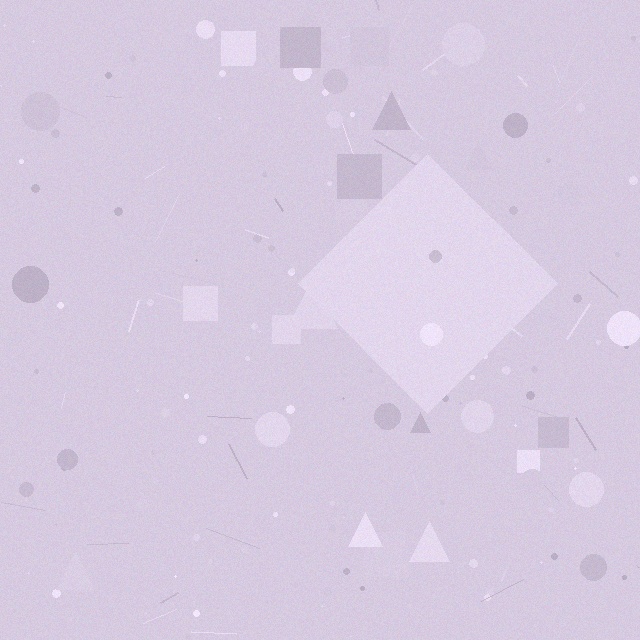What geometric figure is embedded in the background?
A diamond is embedded in the background.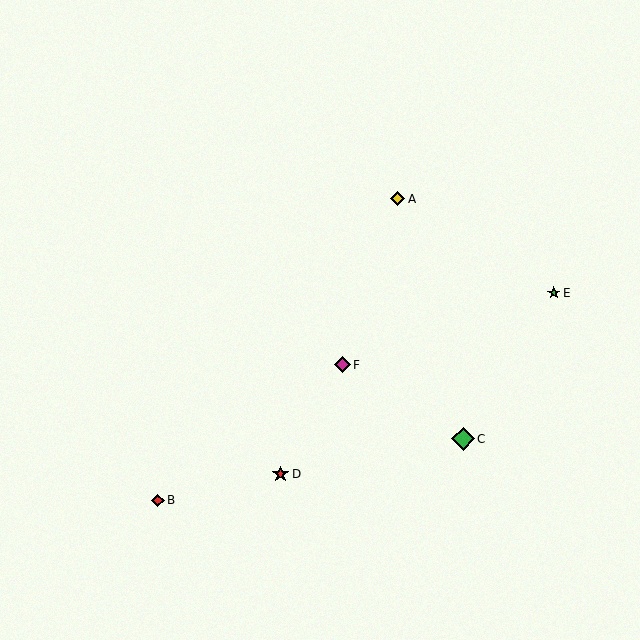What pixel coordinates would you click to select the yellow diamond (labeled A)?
Click at (398, 199) to select the yellow diamond A.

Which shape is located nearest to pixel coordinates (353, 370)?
The magenta diamond (labeled F) at (343, 365) is nearest to that location.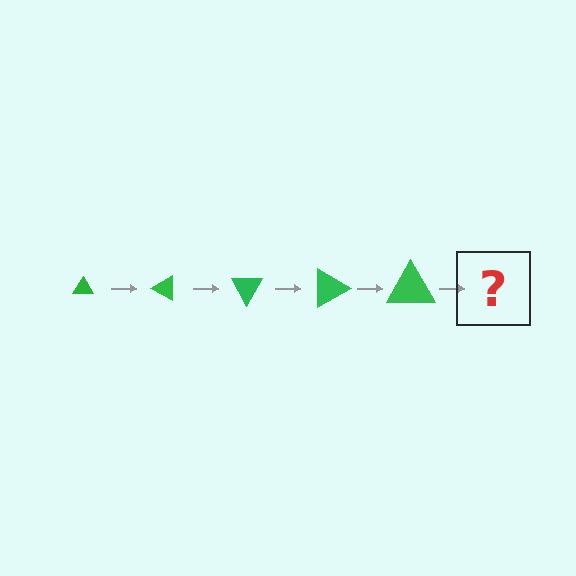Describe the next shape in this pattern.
It should be a triangle, larger than the previous one and rotated 150 degrees from the start.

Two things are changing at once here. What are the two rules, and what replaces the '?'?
The two rules are that the triangle grows larger each step and it rotates 30 degrees each step. The '?' should be a triangle, larger than the previous one and rotated 150 degrees from the start.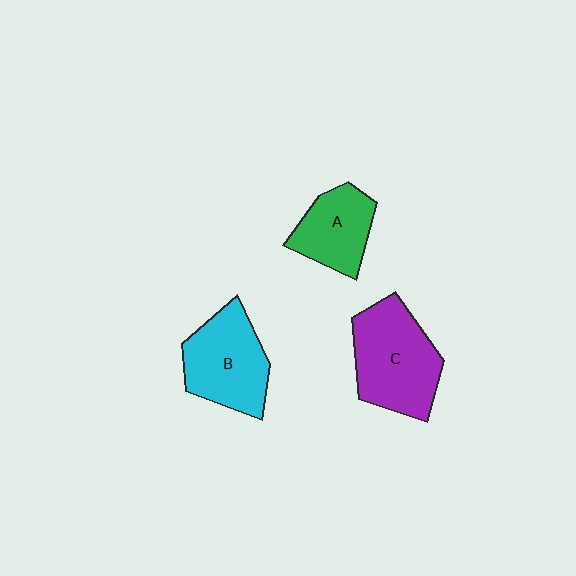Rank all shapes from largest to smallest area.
From largest to smallest: C (purple), B (cyan), A (green).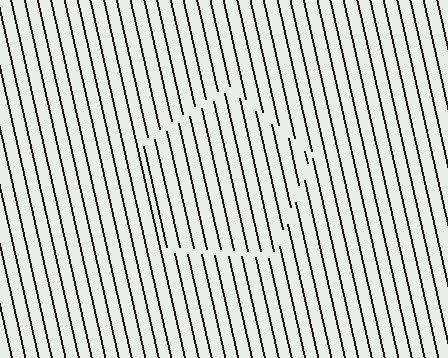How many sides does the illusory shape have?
5 sides — the line-ends trace a pentagon.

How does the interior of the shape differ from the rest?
The interior of the shape contains the same grating, shifted by half a period — the contour is defined by the phase discontinuity where line-ends from the inner and outer gratings abut.